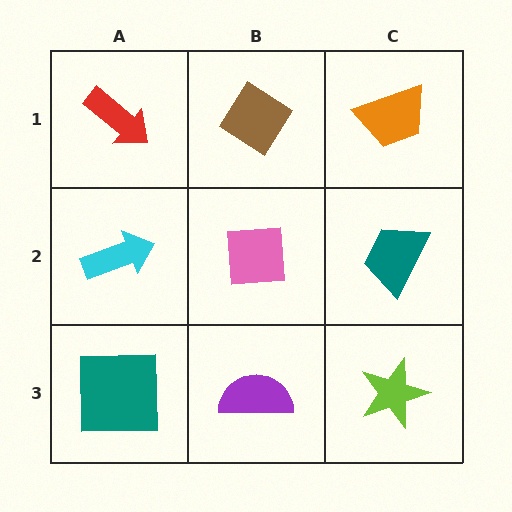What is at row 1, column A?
A red arrow.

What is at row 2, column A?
A cyan arrow.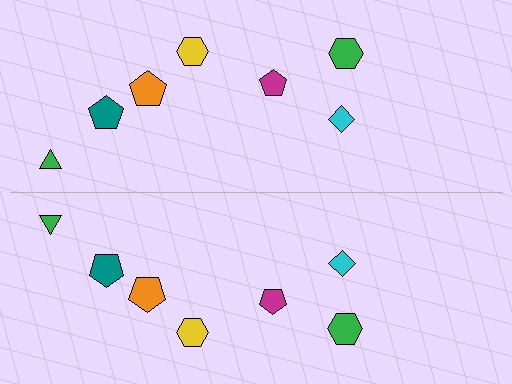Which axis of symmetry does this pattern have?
The pattern has a horizontal axis of symmetry running through the center of the image.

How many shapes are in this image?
There are 14 shapes in this image.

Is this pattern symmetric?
Yes, this pattern has bilateral (reflection) symmetry.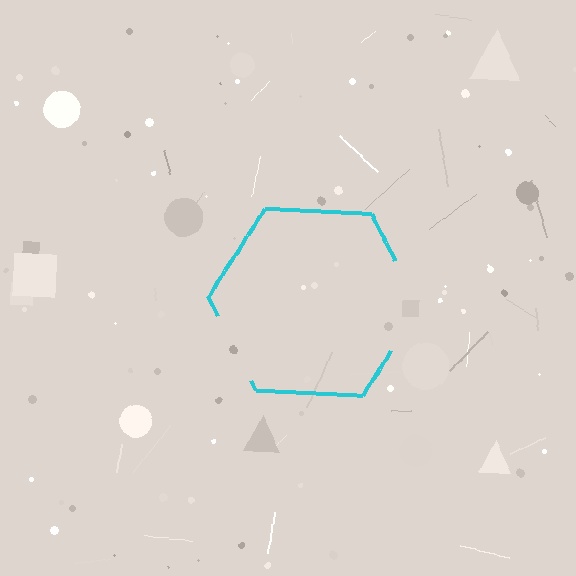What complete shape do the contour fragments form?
The contour fragments form a hexagon.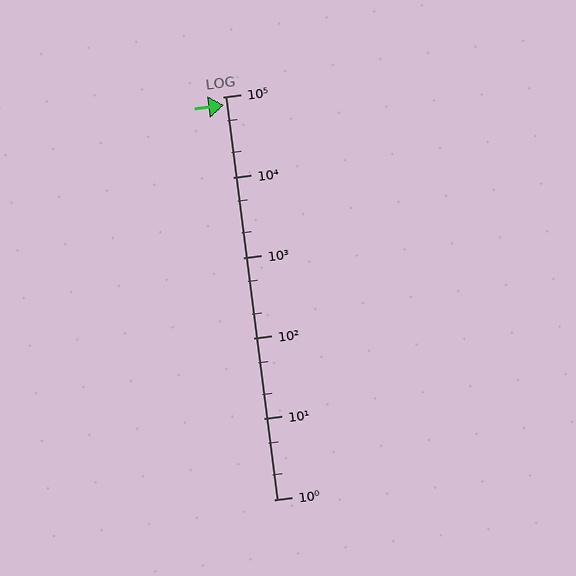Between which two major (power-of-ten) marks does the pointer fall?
The pointer is between 10000 and 100000.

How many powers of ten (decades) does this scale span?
The scale spans 5 decades, from 1 to 100000.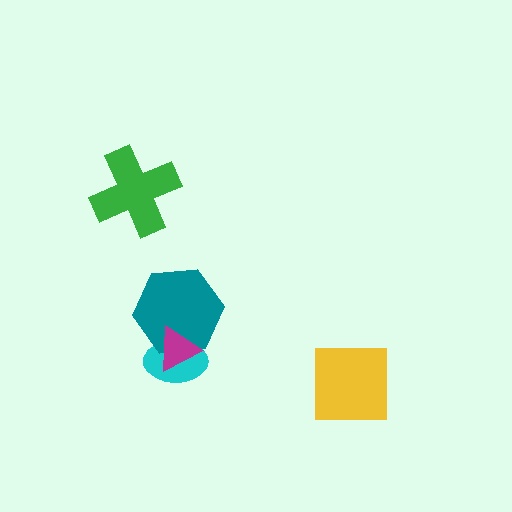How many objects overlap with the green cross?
0 objects overlap with the green cross.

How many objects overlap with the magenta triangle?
2 objects overlap with the magenta triangle.